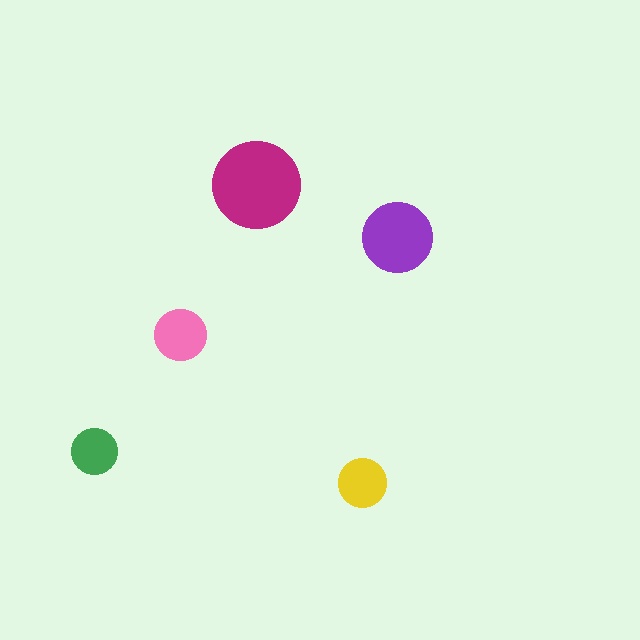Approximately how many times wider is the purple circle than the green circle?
About 1.5 times wider.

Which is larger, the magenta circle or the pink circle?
The magenta one.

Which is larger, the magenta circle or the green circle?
The magenta one.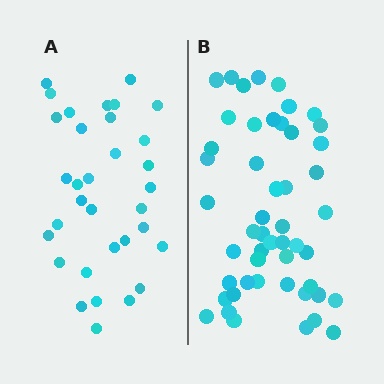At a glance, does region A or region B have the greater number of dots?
Region B (the right region) has more dots.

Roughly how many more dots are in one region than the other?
Region B has approximately 15 more dots than region A.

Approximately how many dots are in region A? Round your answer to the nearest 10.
About 30 dots. (The exact count is 33, which rounds to 30.)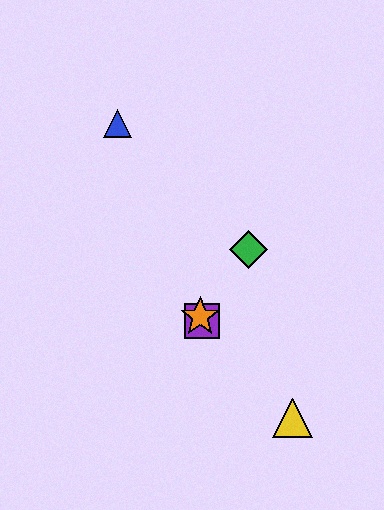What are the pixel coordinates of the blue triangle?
The blue triangle is at (118, 124).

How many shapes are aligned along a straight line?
4 shapes (the red triangle, the blue triangle, the purple square, the orange star) are aligned along a straight line.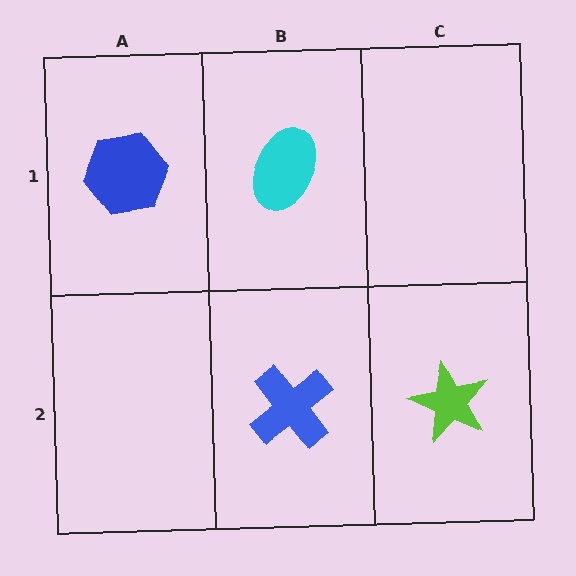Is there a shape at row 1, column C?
No, that cell is empty.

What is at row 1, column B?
A cyan ellipse.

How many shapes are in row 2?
2 shapes.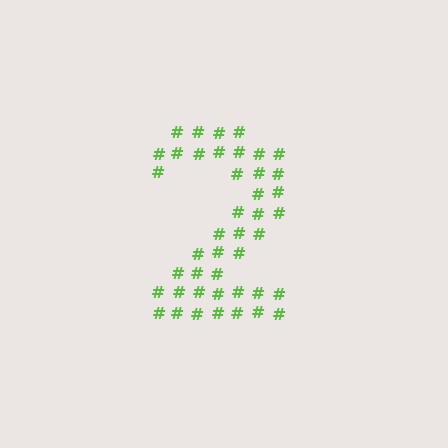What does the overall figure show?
The overall figure shows the digit 2.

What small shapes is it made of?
It is made of small hash symbols.